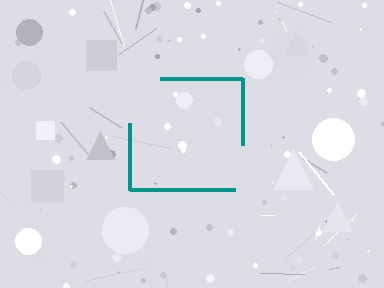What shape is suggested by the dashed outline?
The dashed outline suggests a square.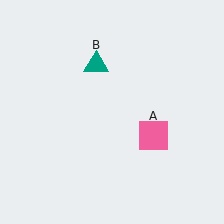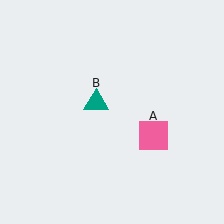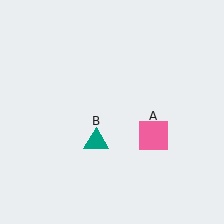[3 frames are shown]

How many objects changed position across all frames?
1 object changed position: teal triangle (object B).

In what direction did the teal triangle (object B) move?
The teal triangle (object B) moved down.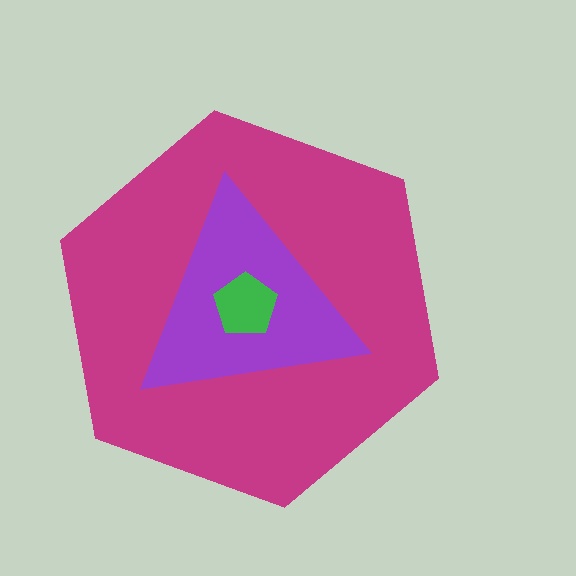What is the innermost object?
The green pentagon.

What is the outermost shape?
The magenta hexagon.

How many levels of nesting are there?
3.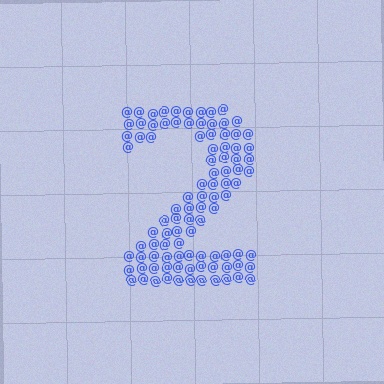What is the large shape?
The large shape is the digit 2.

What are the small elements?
The small elements are at signs.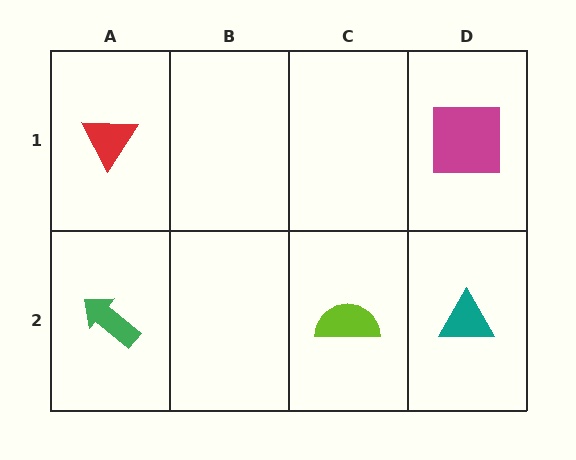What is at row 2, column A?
A green arrow.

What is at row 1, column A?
A red triangle.